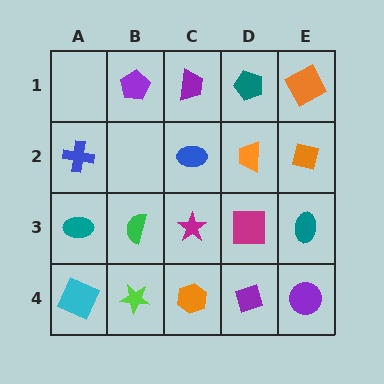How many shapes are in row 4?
5 shapes.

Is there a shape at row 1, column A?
No, that cell is empty.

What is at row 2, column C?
A blue ellipse.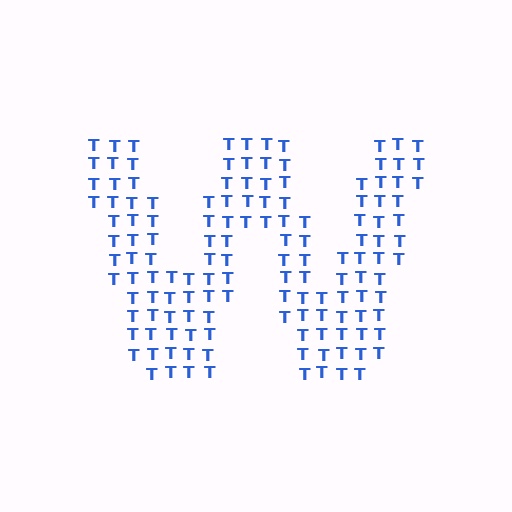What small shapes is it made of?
It is made of small letter T's.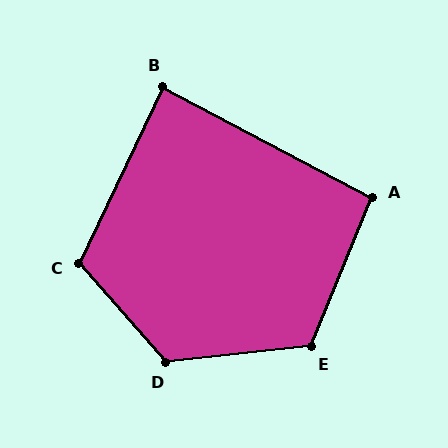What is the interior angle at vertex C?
Approximately 113 degrees (obtuse).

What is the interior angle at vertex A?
Approximately 96 degrees (obtuse).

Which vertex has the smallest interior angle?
B, at approximately 87 degrees.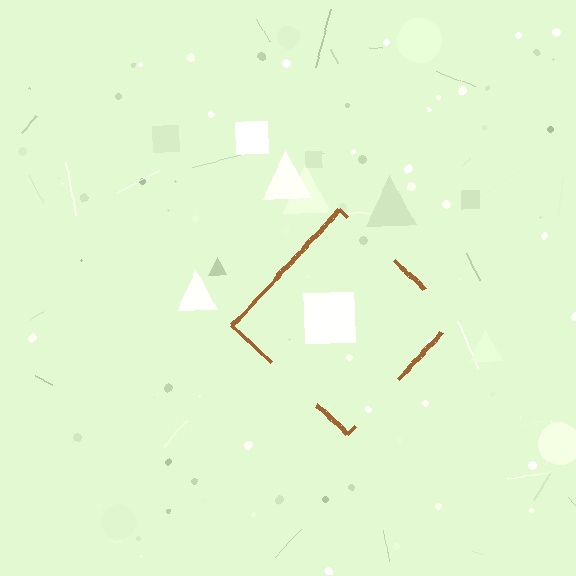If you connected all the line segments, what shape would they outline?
They would outline a diamond.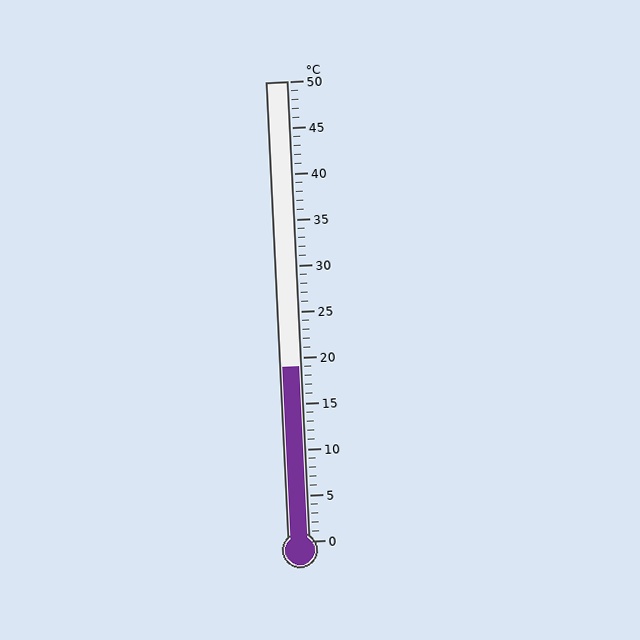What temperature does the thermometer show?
The thermometer shows approximately 19°C.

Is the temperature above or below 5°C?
The temperature is above 5°C.